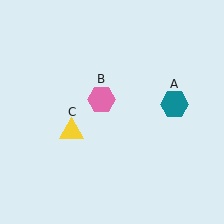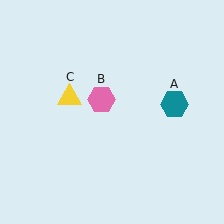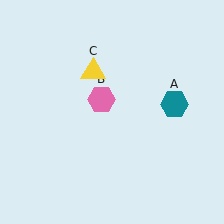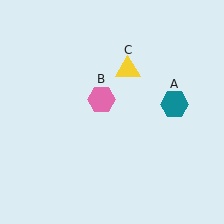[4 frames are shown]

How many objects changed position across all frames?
1 object changed position: yellow triangle (object C).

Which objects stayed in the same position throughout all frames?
Teal hexagon (object A) and pink hexagon (object B) remained stationary.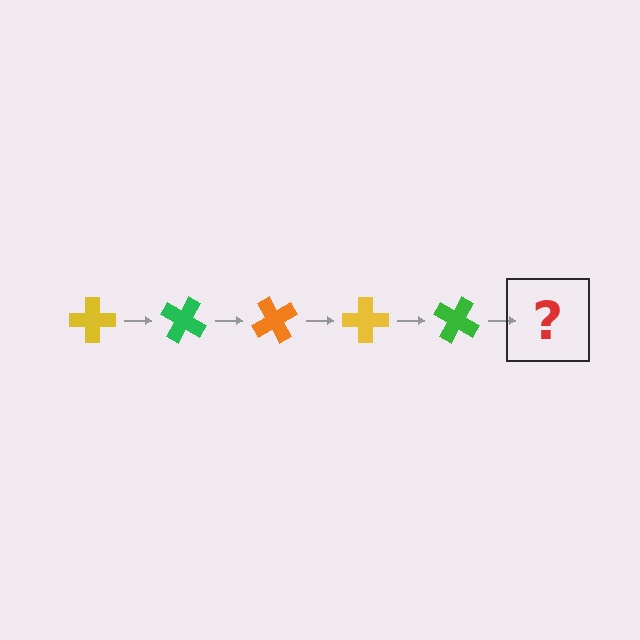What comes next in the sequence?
The next element should be an orange cross, rotated 150 degrees from the start.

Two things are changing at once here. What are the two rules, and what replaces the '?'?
The two rules are that it rotates 30 degrees each step and the color cycles through yellow, green, and orange. The '?' should be an orange cross, rotated 150 degrees from the start.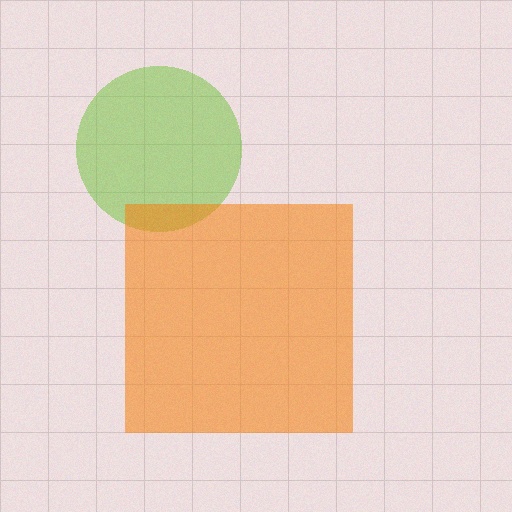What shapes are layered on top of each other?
The layered shapes are: a lime circle, an orange square.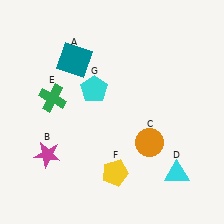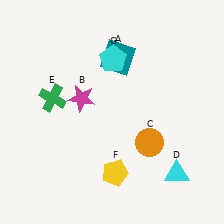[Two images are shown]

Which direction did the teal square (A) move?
The teal square (A) moved right.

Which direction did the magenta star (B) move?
The magenta star (B) moved up.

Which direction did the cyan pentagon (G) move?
The cyan pentagon (G) moved up.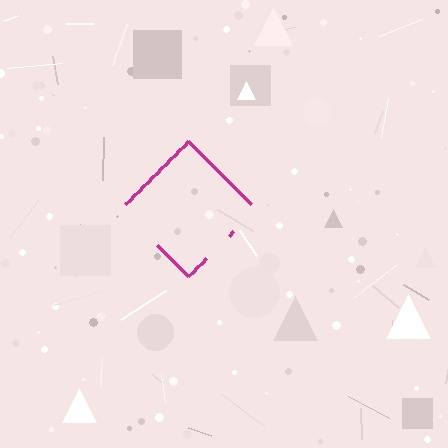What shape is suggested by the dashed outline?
The dashed outline suggests a diamond.